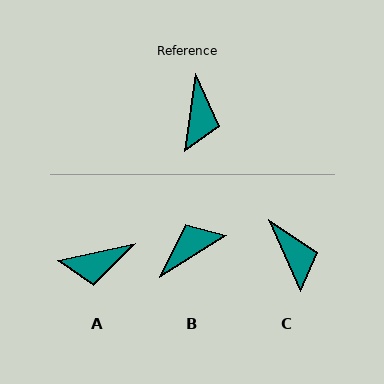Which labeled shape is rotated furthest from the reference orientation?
B, about 130 degrees away.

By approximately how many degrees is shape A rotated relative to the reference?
Approximately 70 degrees clockwise.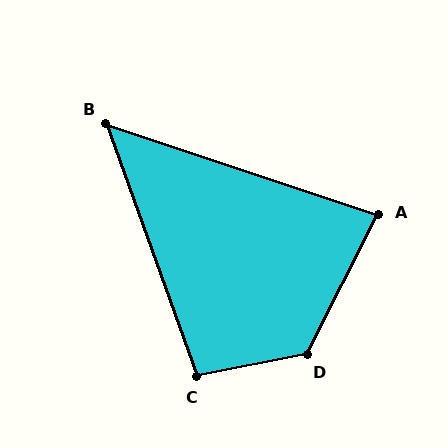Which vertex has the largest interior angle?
D, at approximately 128 degrees.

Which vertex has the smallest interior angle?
B, at approximately 52 degrees.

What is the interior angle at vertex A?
Approximately 81 degrees (acute).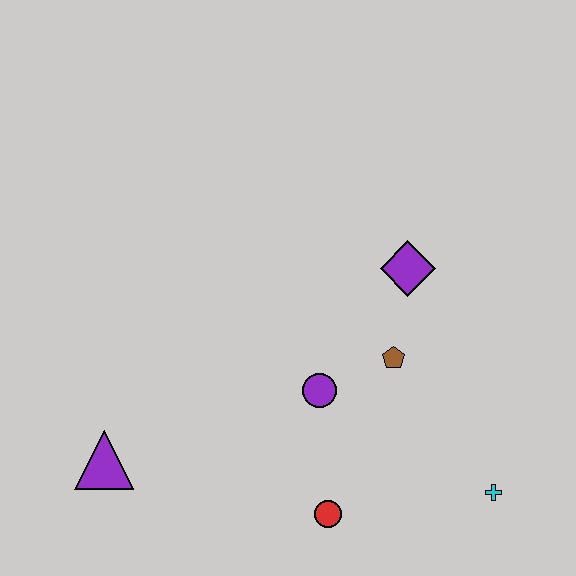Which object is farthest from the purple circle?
The purple triangle is farthest from the purple circle.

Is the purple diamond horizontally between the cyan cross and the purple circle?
Yes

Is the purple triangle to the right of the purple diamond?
No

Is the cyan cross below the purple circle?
Yes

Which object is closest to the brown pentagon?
The purple circle is closest to the brown pentagon.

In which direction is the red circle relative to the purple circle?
The red circle is below the purple circle.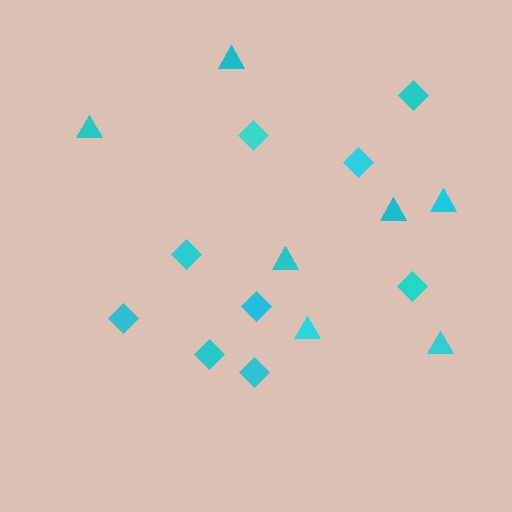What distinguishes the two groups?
There are 2 groups: one group of triangles (7) and one group of diamonds (9).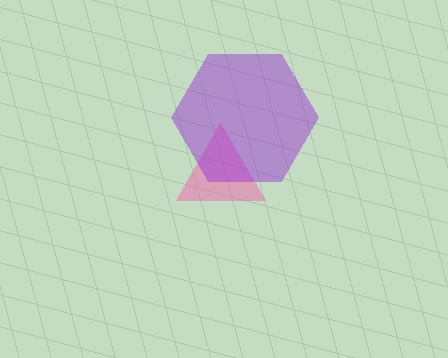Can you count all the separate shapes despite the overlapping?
Yes, there are 2 separate shapes.